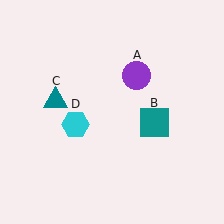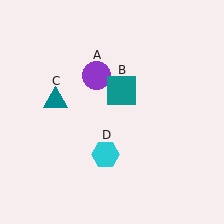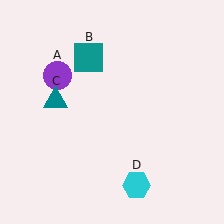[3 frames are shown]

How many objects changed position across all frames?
3 objects changed position: purple circle (object A), teal square (object B), cyan hexagon (object D).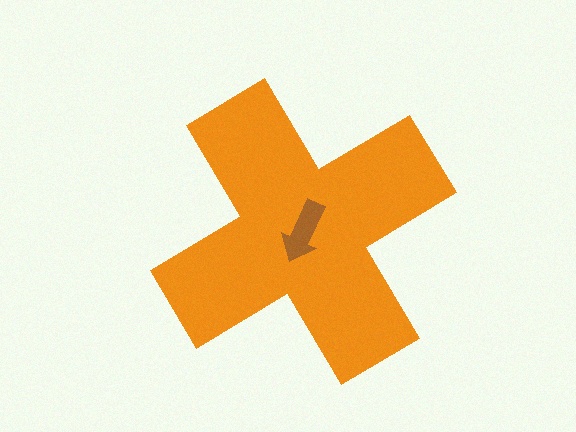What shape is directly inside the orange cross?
The brown arrow.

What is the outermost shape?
The orange cross.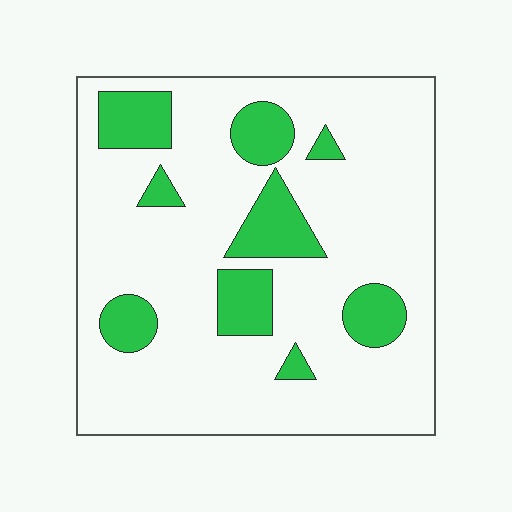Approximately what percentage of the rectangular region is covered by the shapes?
Approximately 20%.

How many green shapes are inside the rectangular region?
9.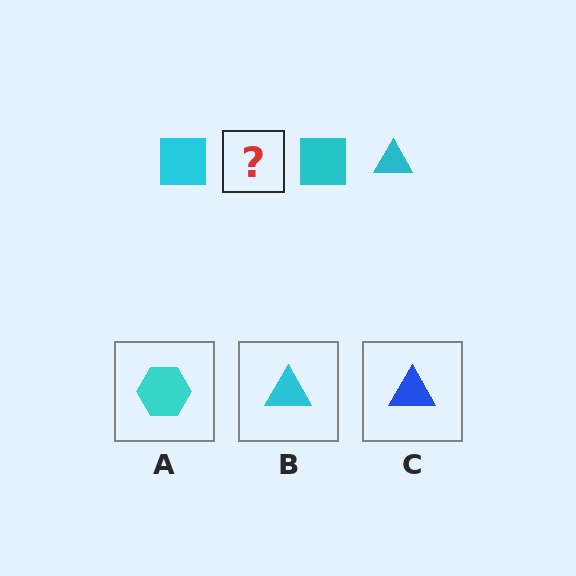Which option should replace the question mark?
Option B.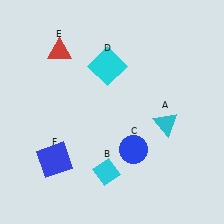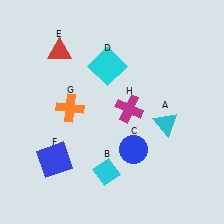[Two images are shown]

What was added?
An orange cross (G), a magenta cross (H) were added in Image 2.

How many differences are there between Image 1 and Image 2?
There are 2 differences between the two images.